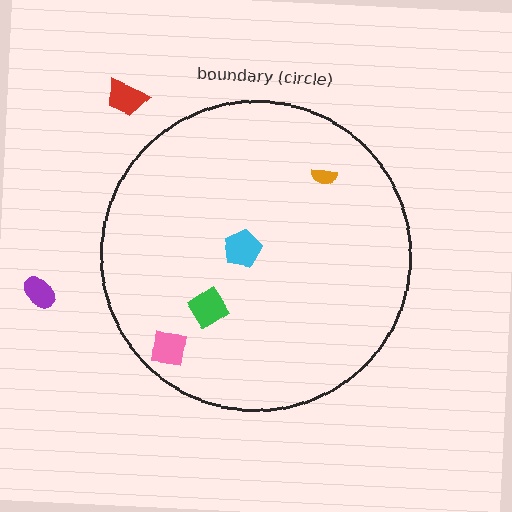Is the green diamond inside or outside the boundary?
Inside.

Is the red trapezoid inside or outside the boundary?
Outside.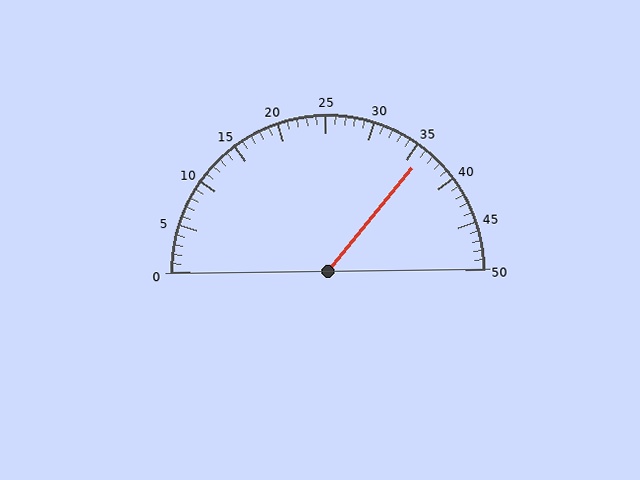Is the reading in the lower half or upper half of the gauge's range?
The reading is in the upper half of the range (0 to 50).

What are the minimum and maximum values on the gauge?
The gauge ranges from 0 to 50.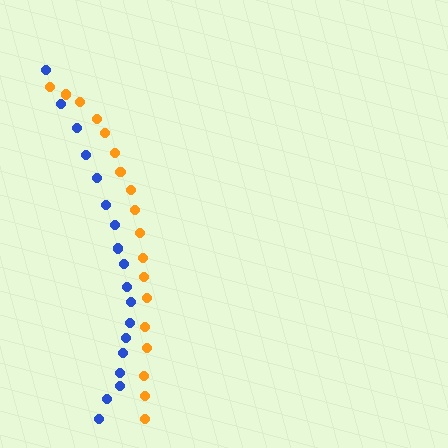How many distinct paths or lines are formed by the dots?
There are 2 distinct paths.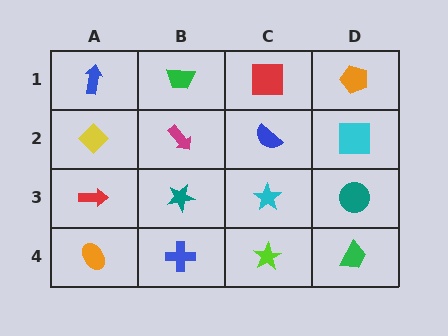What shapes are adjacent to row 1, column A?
A yellow diamond (row 2, column A), a green trapezoid (row 1, column B).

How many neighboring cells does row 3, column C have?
4.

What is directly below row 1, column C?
A blue semicircle.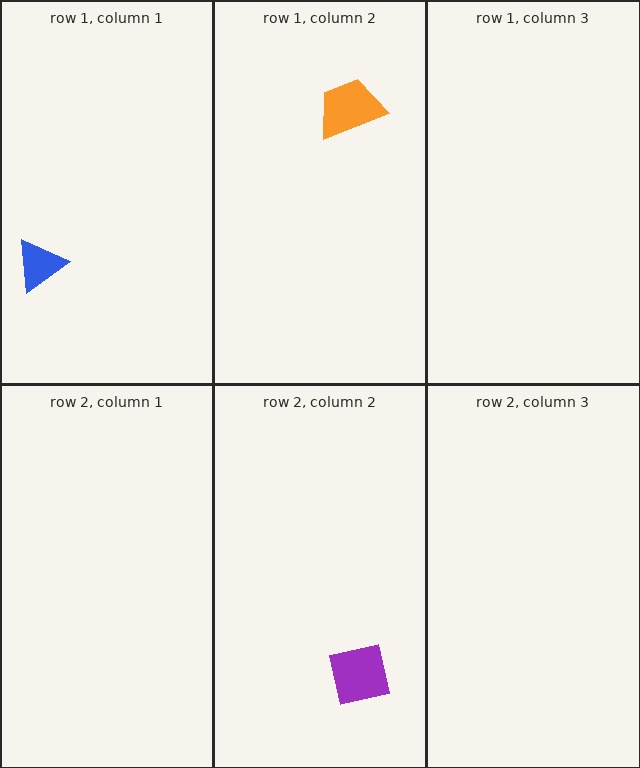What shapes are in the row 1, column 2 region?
The orange trapezoid.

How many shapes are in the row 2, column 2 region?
1.